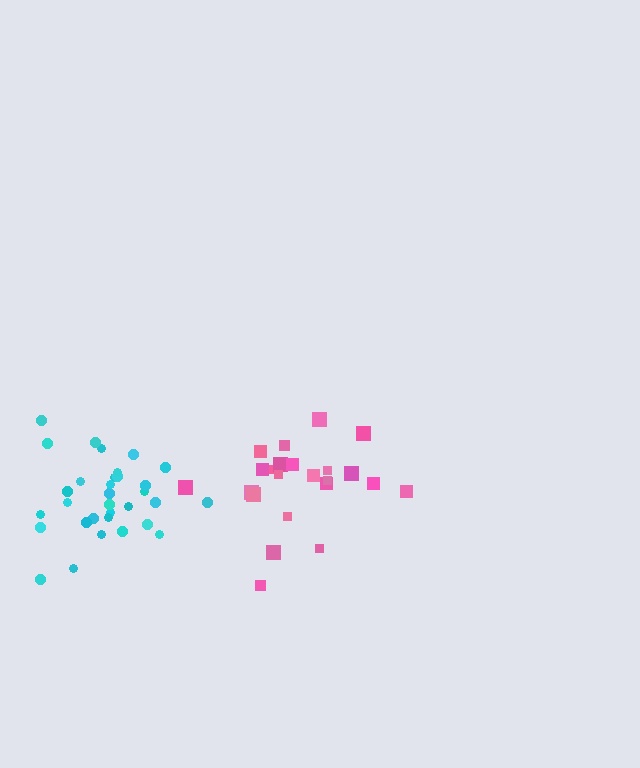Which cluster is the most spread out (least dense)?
Pink.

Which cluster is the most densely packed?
Cyan.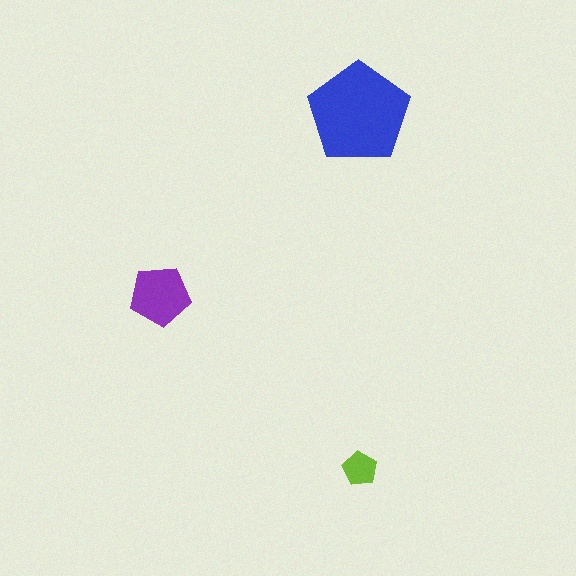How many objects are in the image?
There are 3 objects in the image.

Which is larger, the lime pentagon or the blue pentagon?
The blue one.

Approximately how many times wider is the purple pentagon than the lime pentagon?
About 2 times wider.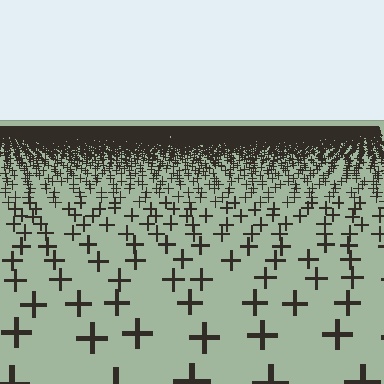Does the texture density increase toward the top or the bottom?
Density increases toward the top.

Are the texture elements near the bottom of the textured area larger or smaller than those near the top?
Larger. Near the bottom, elements are closer to the viewer and appear at a bigger on-screen size.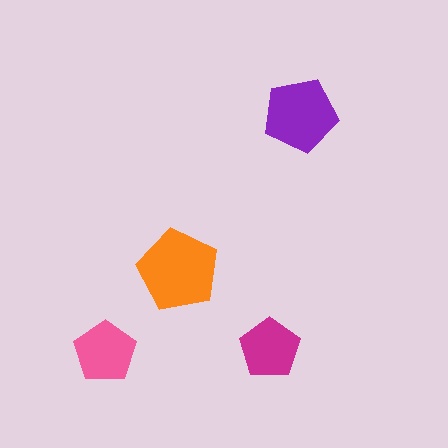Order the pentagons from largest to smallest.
the orange one, the purple one, the pink one, the magenta one.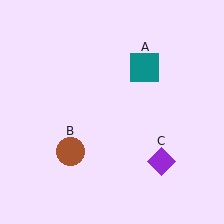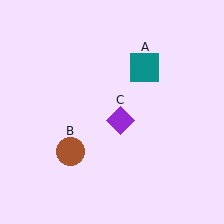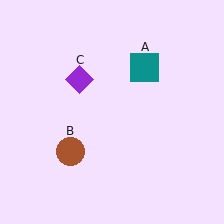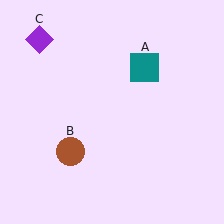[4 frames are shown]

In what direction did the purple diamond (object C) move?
The purple diamond (object C) moved up and to the left.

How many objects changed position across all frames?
1 object changed position: purple diamond (object C).